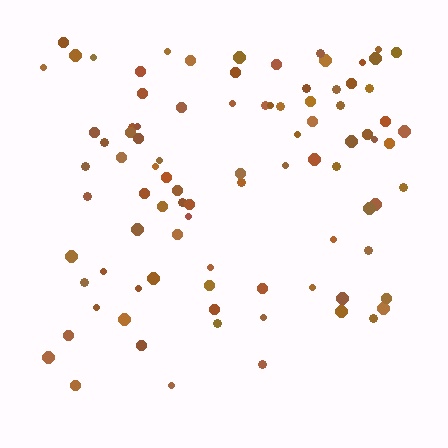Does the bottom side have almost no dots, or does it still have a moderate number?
Still a moderate number, just noticeably fewer than the top.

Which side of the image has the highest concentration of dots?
The top.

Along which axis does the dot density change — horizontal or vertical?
Vertical.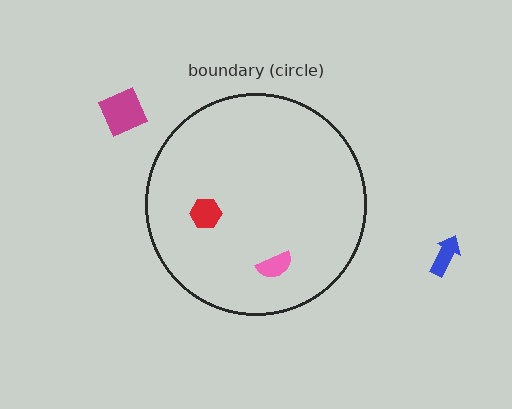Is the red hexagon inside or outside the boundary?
Inside.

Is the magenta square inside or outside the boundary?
Outside.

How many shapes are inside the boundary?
2 inside, 2 outside.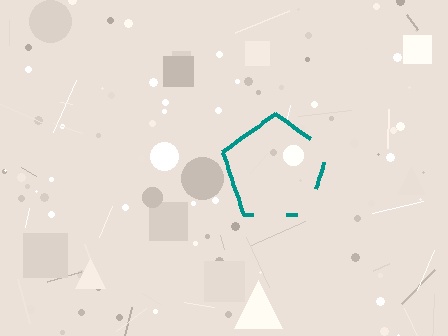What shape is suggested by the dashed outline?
The dashed outline suggests a pentagon.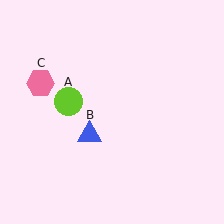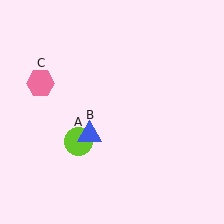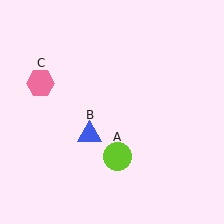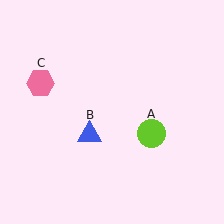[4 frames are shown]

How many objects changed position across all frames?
1 object changed position: lime circle (object A).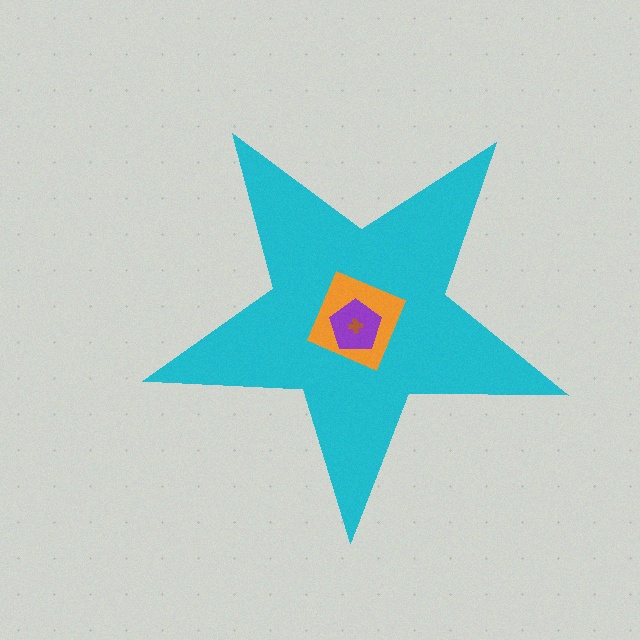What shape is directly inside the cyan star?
The orange diamond.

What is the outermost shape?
The cyan star.